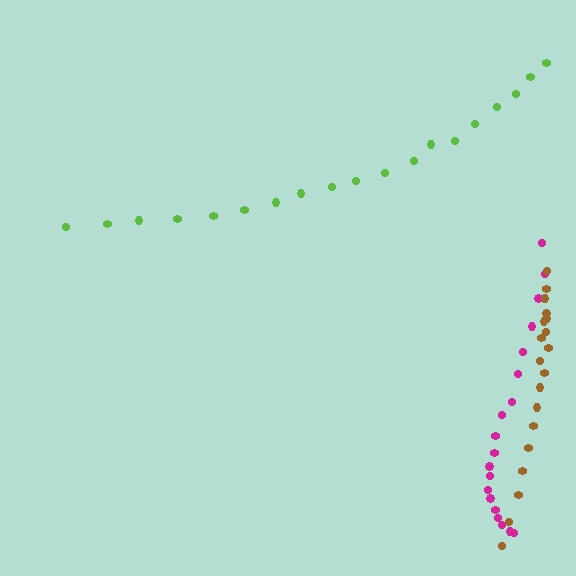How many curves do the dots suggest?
There are 3 distinct paths.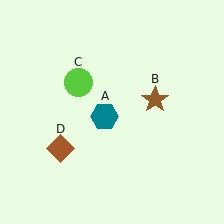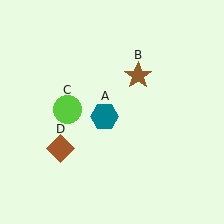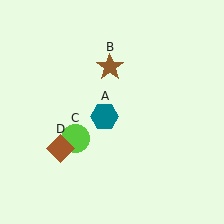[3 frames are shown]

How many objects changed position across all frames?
2 objects changed position: brown star (object B), lime circle (object C).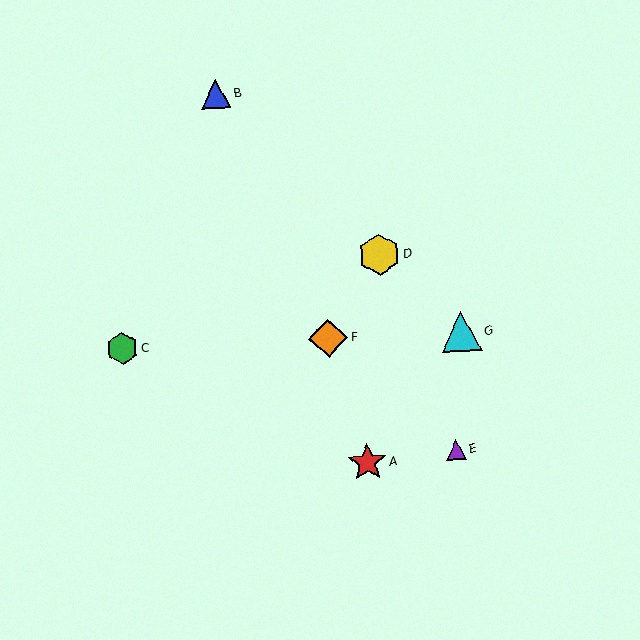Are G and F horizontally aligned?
Yes, both are at y≈331.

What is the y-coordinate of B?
Object B is at y≈94.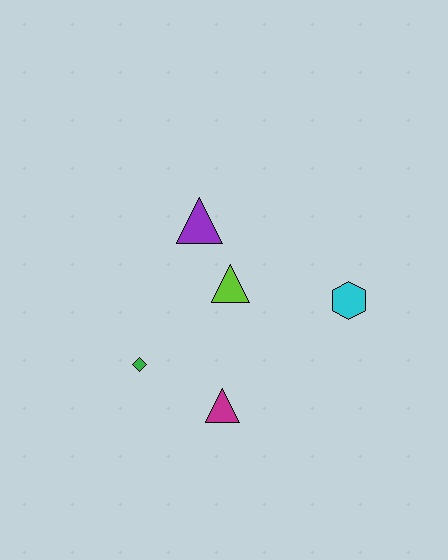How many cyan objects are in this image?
There is 1 cyan object.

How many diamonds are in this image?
There is 1 diamond.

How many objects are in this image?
There are 5 objects.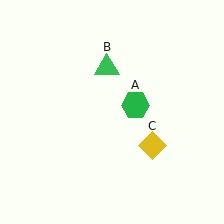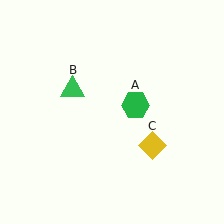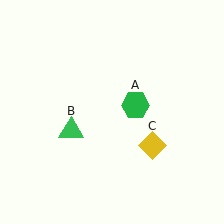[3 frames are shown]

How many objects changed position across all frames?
1 object changed position: green triangle (object B).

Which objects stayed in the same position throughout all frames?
Green hexagon (object A) and yellow diamond (object C) remained stationary.